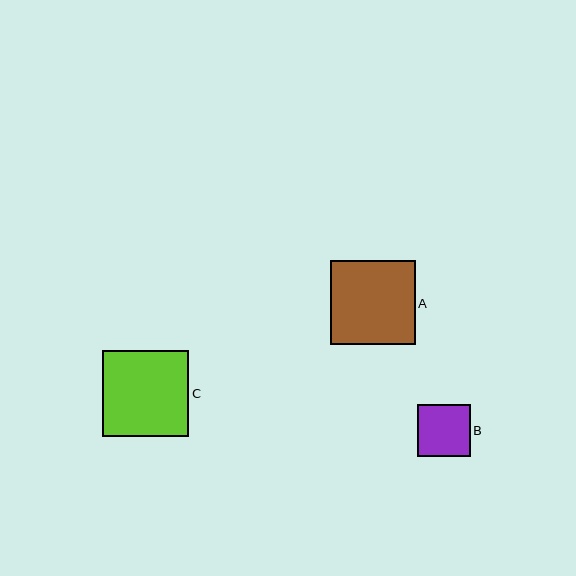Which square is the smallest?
Square B is the smallest with a size of approximately 52 pixels.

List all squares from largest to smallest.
From largest to smallest: C, A, B.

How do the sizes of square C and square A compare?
Square C and square A are approximately the same size.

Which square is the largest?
Square C is the largest with a size of approximately 86 pixels.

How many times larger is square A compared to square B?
Square A is approximately 1.6 times the size of square B.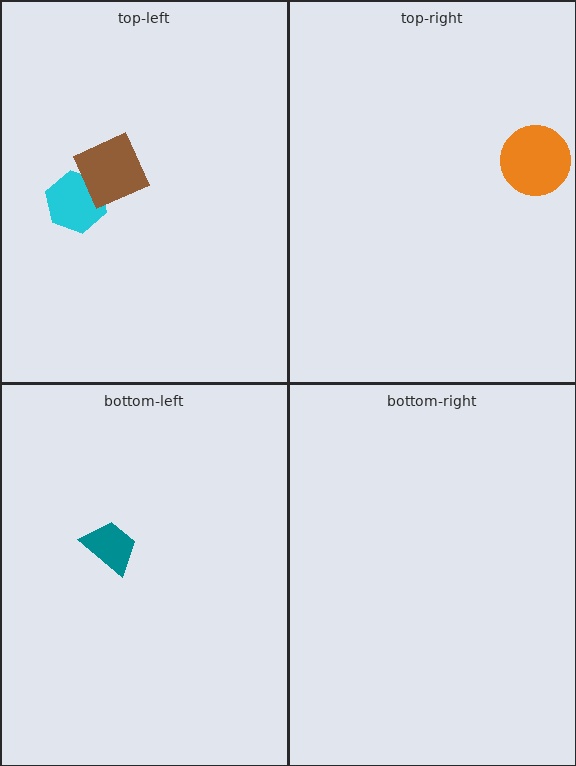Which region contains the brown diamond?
The top-left region.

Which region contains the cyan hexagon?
The top-left region.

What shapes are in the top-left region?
The cyan hexagon, the brown diamond.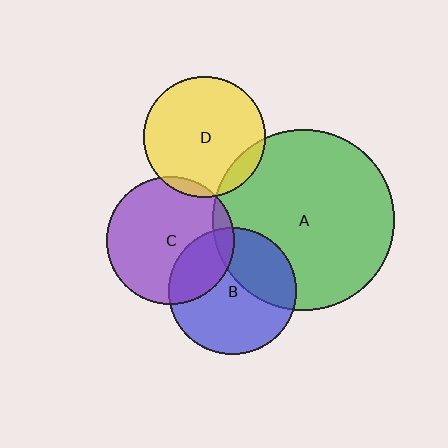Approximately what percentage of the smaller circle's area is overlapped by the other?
Approximately 10%.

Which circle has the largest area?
Circle A (green).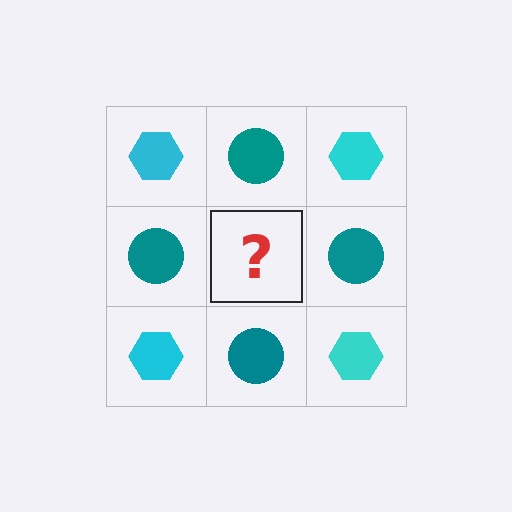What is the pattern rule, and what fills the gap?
The rule is that it alternates cyan hexagon and teal circle in a checkerboard pattern. The gap should be filled with a cyan hexagon.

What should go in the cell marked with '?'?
The missing cell should contain a cyan hexagon.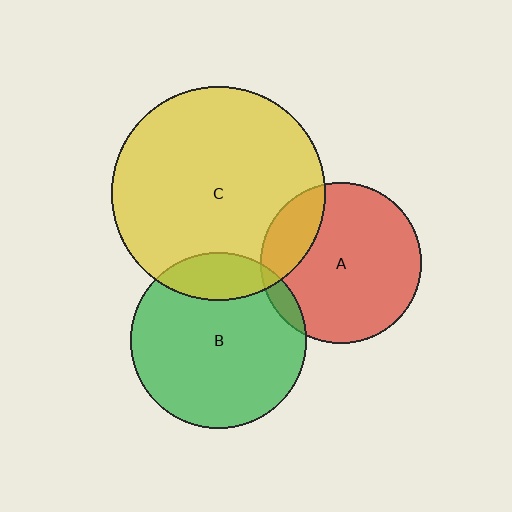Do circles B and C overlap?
Yes.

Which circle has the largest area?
Circle C (yellow).